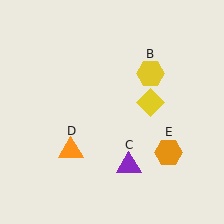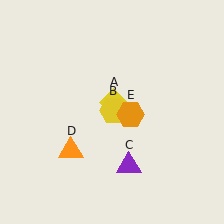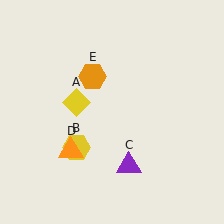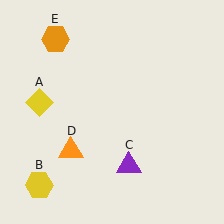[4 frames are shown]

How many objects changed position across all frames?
3 objects changed position: yellow diamond (object A), yellow hexagon (object B), orange hexagon (object E).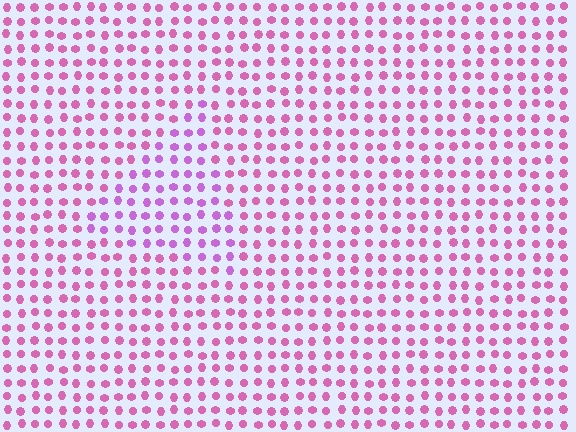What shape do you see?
I see a triangle.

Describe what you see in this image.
The image is filled with small pink elements in a uniform arrangement. A triangle-shaped region is visible where the elements are tinted to a slightly different hue, forming a subtle color boundary.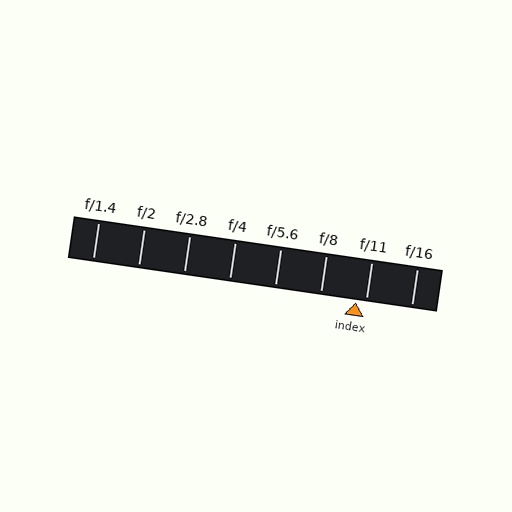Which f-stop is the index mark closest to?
The index mark is closest to f/11.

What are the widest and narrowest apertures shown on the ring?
The widest aperture shown is f/1.4 and the narrowest is f/16.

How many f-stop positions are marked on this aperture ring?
There are 8 f-stop positions marked.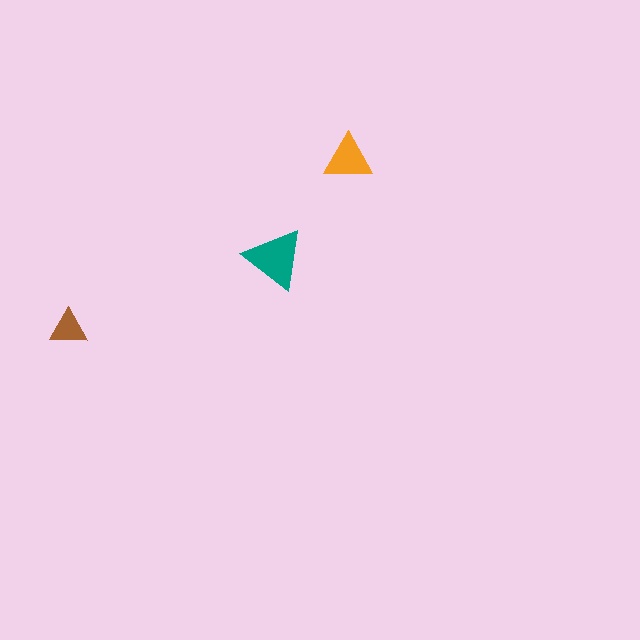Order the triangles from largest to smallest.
the teal one, the orange one, the brown one.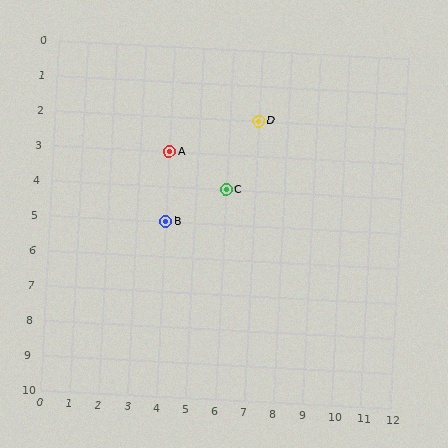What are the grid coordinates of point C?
Point C is at grid coordinates (6, 4).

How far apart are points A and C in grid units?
Points A and C are 2 columns and 1 row apart (about 2.2 grid units diagonally).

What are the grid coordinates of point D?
Point D is at grid coordinates (7, 2).